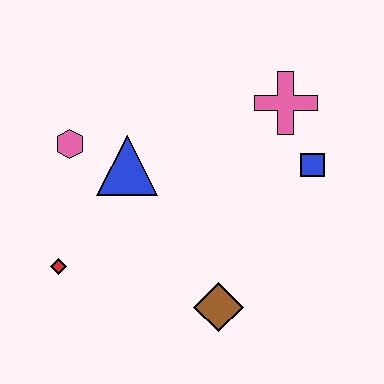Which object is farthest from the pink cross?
The red diamond is farthest from the pink cross.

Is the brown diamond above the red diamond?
No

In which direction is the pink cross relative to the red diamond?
The pink cross is to the right of the red diamond.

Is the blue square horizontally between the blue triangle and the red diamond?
No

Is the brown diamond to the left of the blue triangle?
No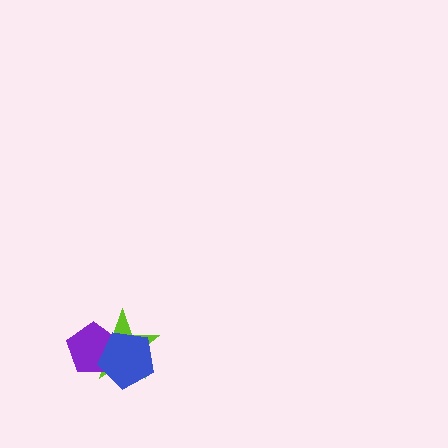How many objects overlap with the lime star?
2 objects overlap with the lime star.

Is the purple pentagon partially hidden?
Yes, it is partially covered by another shape.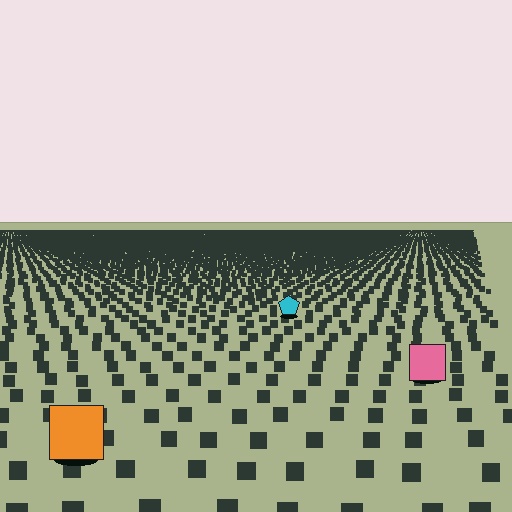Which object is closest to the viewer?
The orange square is closest. The texture marks near it are larger and more spread out.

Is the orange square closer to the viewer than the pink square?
Yes. The orange square is closer — you can tell from the texture gradient: the ground texture is coarser near it.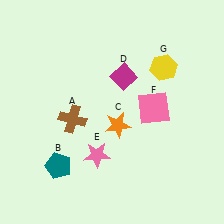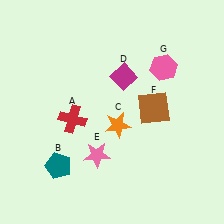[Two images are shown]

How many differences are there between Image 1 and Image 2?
There are 3 differences between the two images.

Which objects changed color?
A changed from brown to red. F changed from pink to brown. G changed from yellow to pink.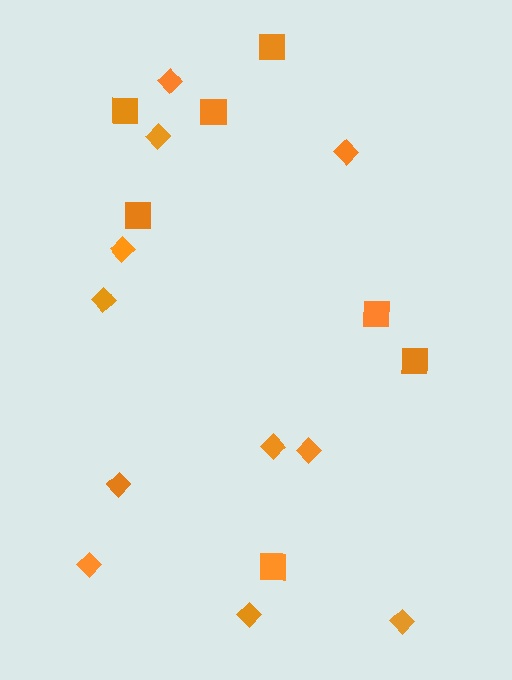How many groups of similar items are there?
There are 2 groups: one group of squares (7) and one group of diamonds (11).